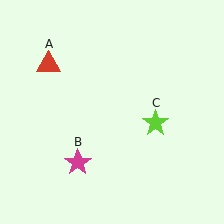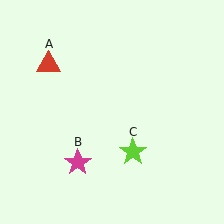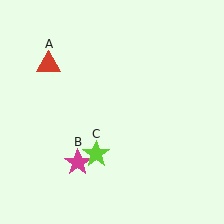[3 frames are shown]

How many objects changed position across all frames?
1 object changed position: lime star (object C).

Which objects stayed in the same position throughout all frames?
Red triangle (object A) and magenta star (object B) remained stationary.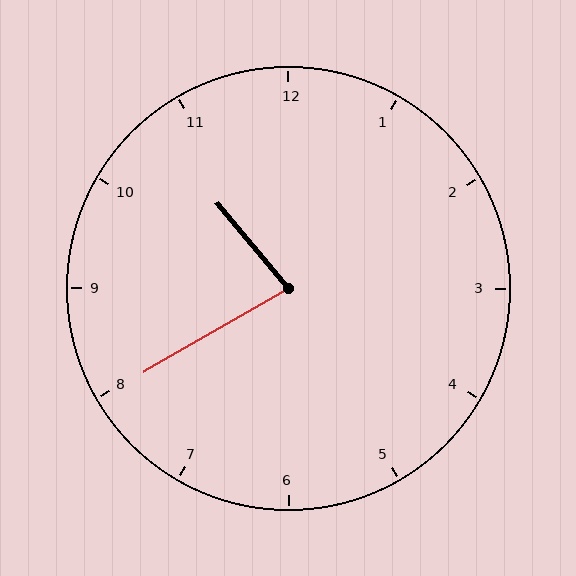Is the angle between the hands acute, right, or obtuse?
It is acute.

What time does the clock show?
10:40.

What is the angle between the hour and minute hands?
Approximately 80 degrees.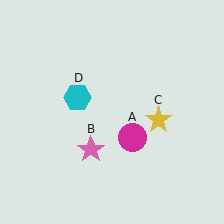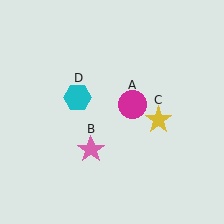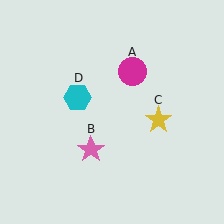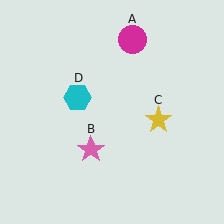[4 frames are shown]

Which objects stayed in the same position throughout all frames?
Pink star (object B) and yellow star (object C) and cyan hexagon (object D) remained stationary.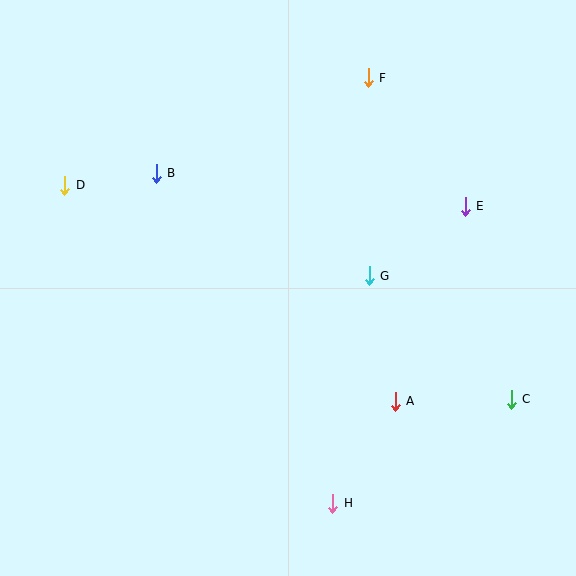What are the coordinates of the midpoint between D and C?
The midpoint between D and C is at (288, 292).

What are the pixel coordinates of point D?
Point D is at (65, 185).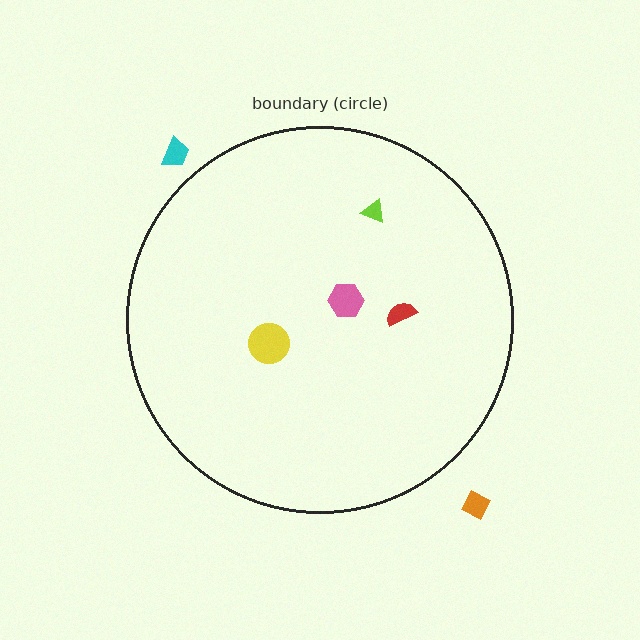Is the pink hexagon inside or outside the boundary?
Inside.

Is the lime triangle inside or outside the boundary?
Inside.